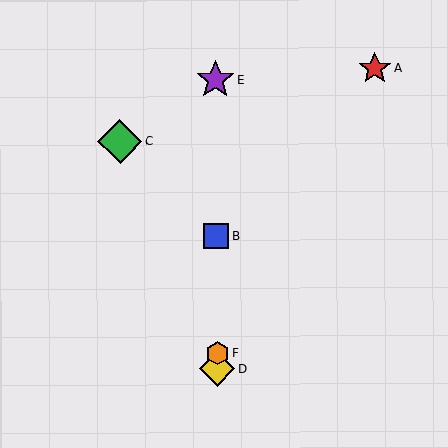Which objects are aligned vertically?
Objects B, D, E, F are aligned vertically.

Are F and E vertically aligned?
Yes, both are at x≈217.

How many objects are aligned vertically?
4 objects (B, D, E, F) are aligned vertically.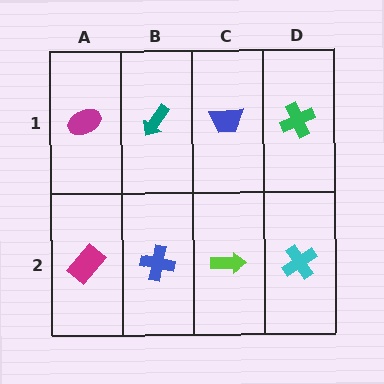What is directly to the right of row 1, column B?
A blue trapezoid.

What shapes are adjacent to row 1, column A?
A magenta rectangle (row 2, column A), a teal arrow (row 1, column B).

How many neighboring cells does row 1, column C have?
3.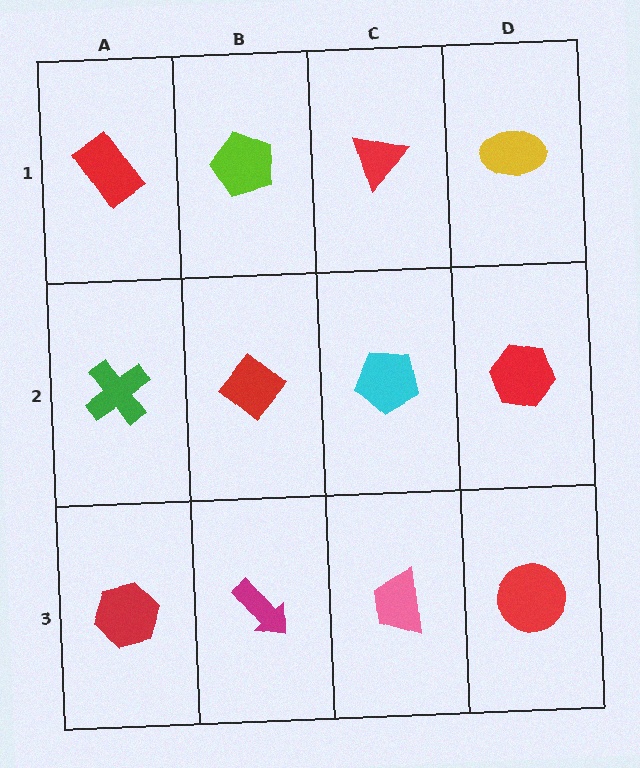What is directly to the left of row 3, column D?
A pink trapezoid.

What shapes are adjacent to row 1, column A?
A green cross (row 2, column A), a lime pentagon (row 1, column B).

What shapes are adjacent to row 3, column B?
A red diamond (row 2, column B), a red hexagon (row 3, column A), a pink trapezoid (row 3, column C).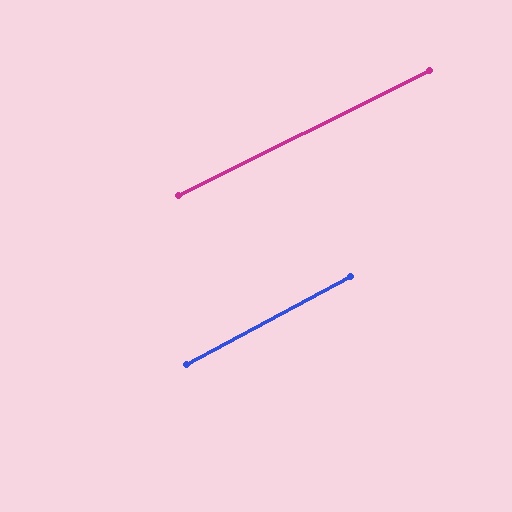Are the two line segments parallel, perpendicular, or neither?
Parallel — their directions differ by only 1.9°.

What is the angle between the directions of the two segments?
Approximately 2 degrees.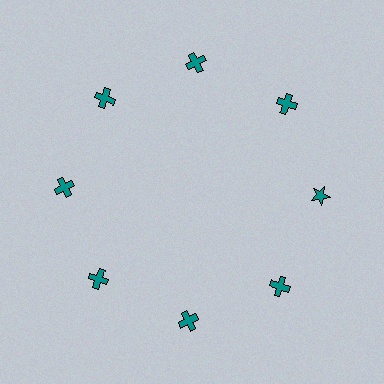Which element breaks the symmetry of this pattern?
The teal star at roughly the 3 o'clock position breaks the symmetry. All other shapes are teal crosses.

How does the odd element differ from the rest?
It has a different shape: star instead of cross.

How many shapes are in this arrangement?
There are 8 shapes arranged in a ring pattern.